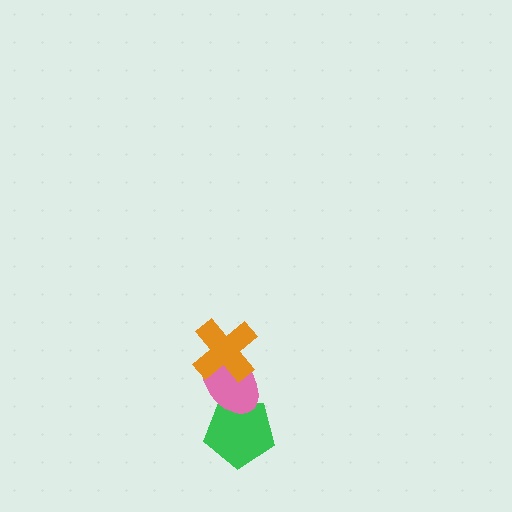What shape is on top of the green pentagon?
The pink ellipse is on top of the green pentagon.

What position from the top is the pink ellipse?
The pink ellipse is 2nd from the top.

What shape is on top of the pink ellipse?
The orange cross is on top of the pink ellipse.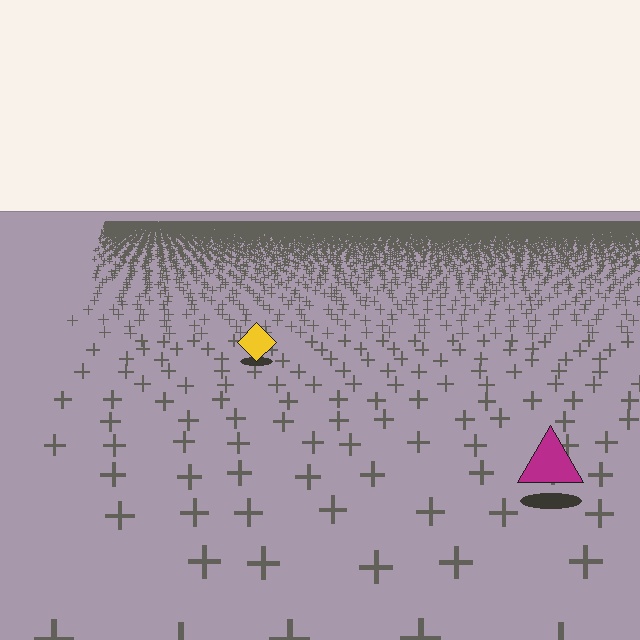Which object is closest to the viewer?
The magenta triangle is closest. The texture marks near it are larger and more spread out.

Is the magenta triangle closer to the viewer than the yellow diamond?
Yes. The magenta triangle is closer — you can tell from the texture gradient: the ground texture is coarser near it.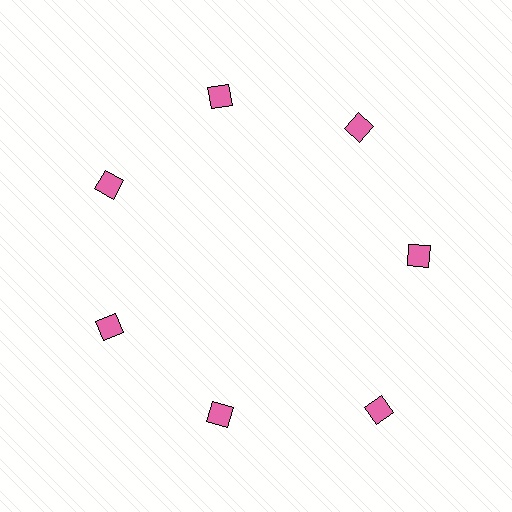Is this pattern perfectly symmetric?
No. The 7 pink squares are arranged in a ring, but one element near the 5 o'clock position is pushed outward from the center, breaking the 7-fold rotational symmetry.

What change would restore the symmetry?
The symmetry would be restored by moving it inward, back onto the ring so that all 7 squares sit at equal angles and equal distance from the center.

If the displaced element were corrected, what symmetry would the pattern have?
It would have 7-fold rotational symmetry — the pattern would map onto itself every 51 degrees.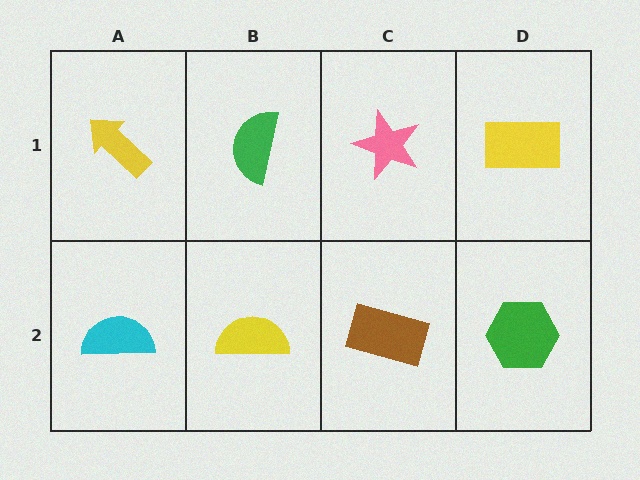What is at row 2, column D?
A green hexagon.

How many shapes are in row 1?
4 shapes.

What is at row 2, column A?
A cyan semicircle.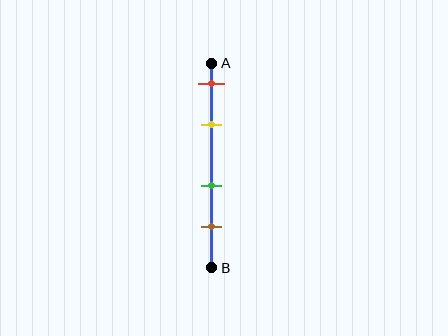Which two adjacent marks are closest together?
The red and yellow marks are the closest adjacent pair.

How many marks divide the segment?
There are 4 marks dividing the segment.